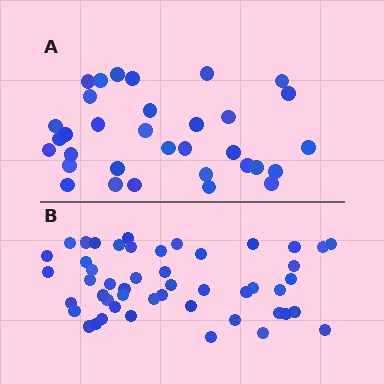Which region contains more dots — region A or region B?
Region B (the bottom region) has more dots.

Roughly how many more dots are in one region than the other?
Region B has approximately 15 more dots than region A.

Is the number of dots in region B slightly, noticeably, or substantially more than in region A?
Region B has substantially more. The ratio is roughly 1.5 to 1.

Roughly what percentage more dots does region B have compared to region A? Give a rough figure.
About 50% more.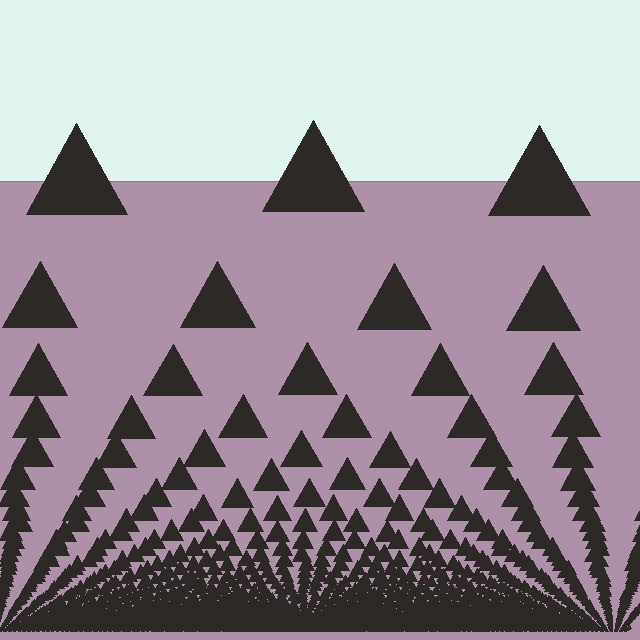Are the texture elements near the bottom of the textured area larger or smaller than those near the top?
Smaller. The gradient is inverted — elements near the bottom are smaller and denser.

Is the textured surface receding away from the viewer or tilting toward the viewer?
The surface appears to tilt toward the viewer. Texture elements get larger and sparser toward the top.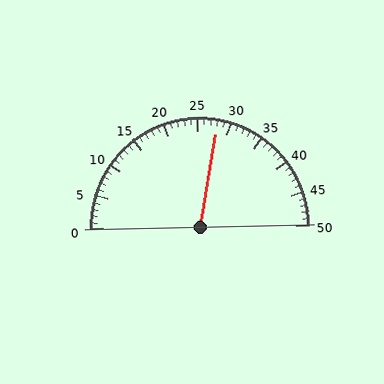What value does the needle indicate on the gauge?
The needle indicates approximately 28.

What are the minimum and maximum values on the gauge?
The gauge ranges from 0 to 50.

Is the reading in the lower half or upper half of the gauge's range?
The reading is in the upper half of the range (0 to 50).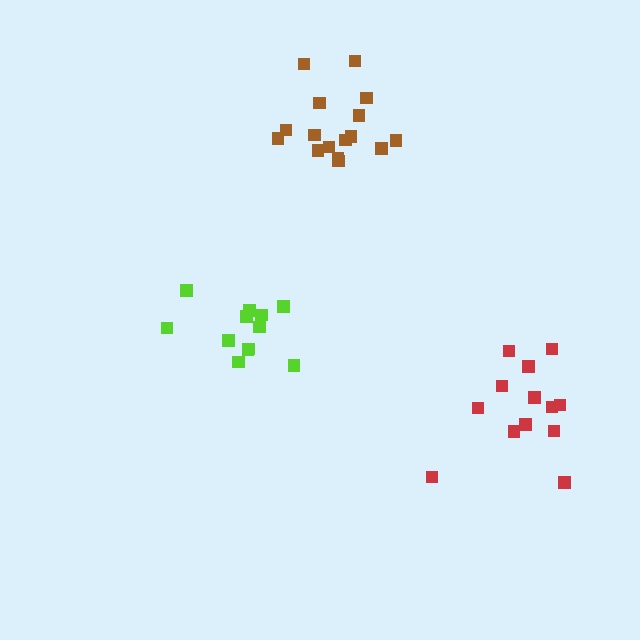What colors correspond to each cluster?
The clusters are colored: lime, red, brown.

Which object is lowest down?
The red cluster is bottommost.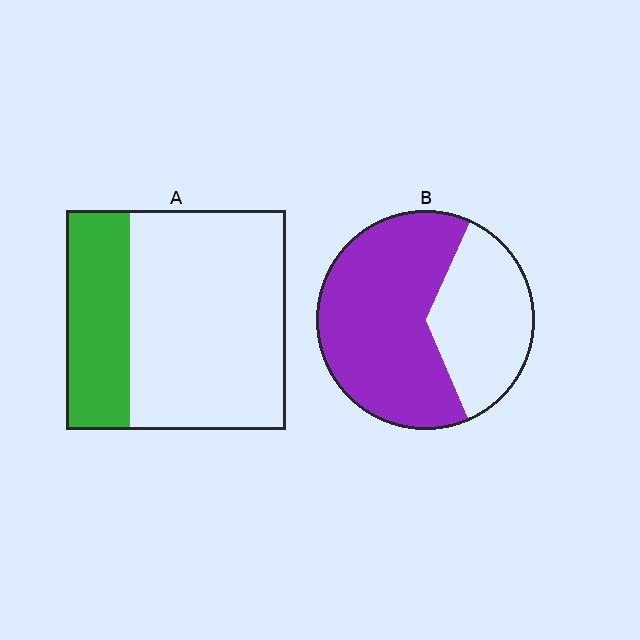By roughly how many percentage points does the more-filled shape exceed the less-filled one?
By roughly 35 percentage points (B over A).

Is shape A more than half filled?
No.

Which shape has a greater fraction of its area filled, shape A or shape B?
Shape B.